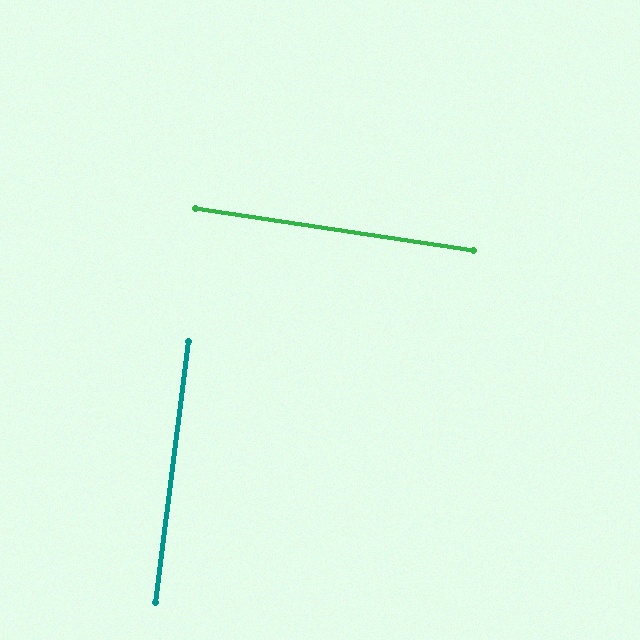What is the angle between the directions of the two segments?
Approximately 89 degrees.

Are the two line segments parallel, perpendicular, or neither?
Perpendicular — they meet at approximately 89°.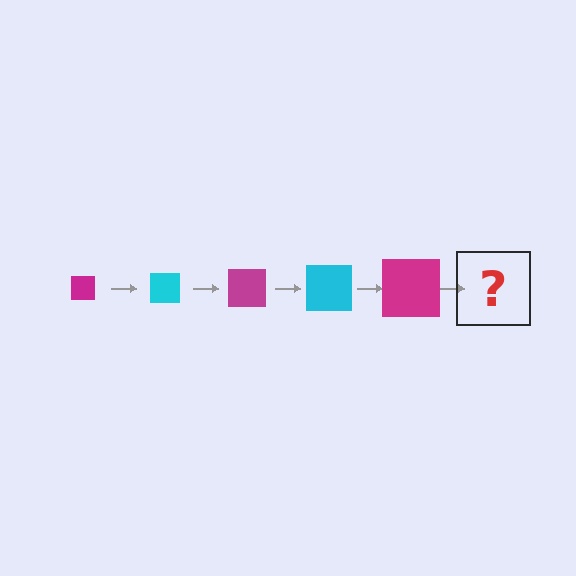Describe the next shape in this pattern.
It should be a cyan square, larger than the previous one.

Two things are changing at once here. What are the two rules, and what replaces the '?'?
The two rules are that the square grows larger each step and the color cycles through magenta and cyan. The '?' should be a cyan square, larger than the previous one.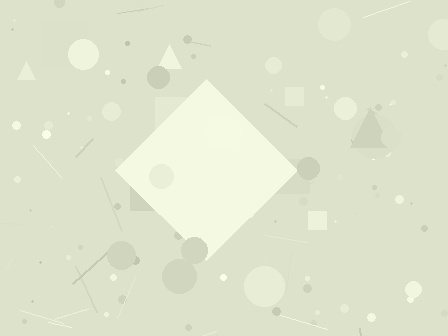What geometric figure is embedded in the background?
A diamond is embedded in the background.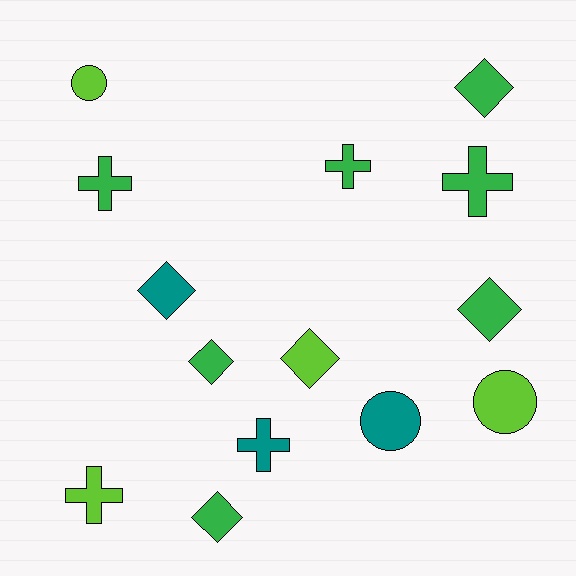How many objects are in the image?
There are 14 objects.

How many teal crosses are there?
There is 1 teal cross.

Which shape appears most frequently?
Diamond, with 6 objects.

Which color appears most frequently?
Green, with 7 objects.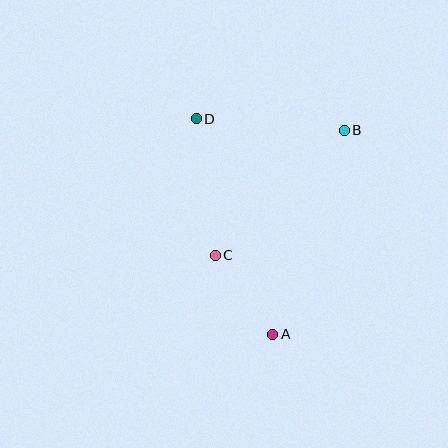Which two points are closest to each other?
Points A and C are closest to each other.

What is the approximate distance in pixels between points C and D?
The distance between C and D is approximately 138 pixels.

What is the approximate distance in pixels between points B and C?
The distance between B and C is approximately 179 pixels.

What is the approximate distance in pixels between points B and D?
The distance between B and D is approximately 148 pixels.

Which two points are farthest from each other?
Points A and D are farthest from each other.